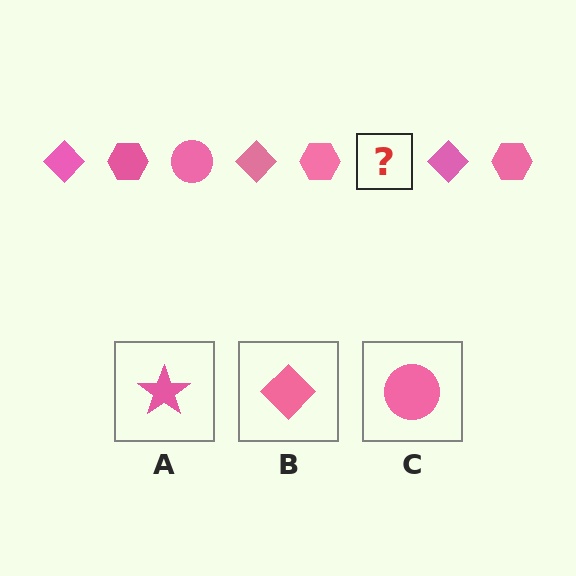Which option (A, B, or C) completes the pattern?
C.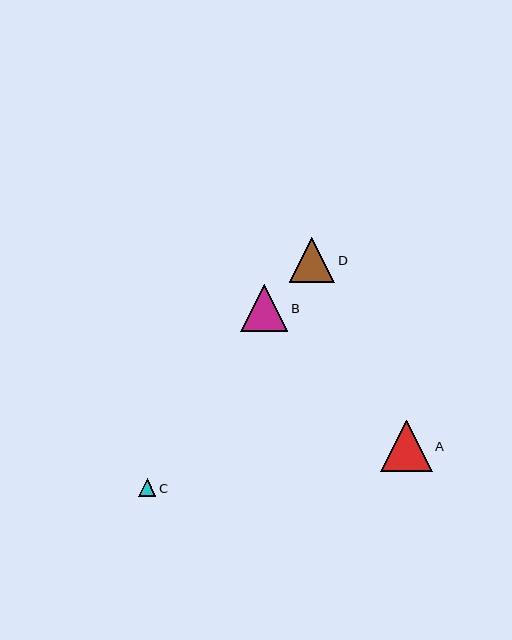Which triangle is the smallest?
Triangle C is the smallest with a size of approximately 17 pixels.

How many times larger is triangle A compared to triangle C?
Triangle A is approximately 3.0 times the size of triangle C.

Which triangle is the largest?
Triangle A is the largest with a size of approximately 51 pixels.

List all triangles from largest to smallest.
From largest to smallest: A, B, D, C.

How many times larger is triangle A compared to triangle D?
Triangle A is approximately 1.1 times the size of triangle D.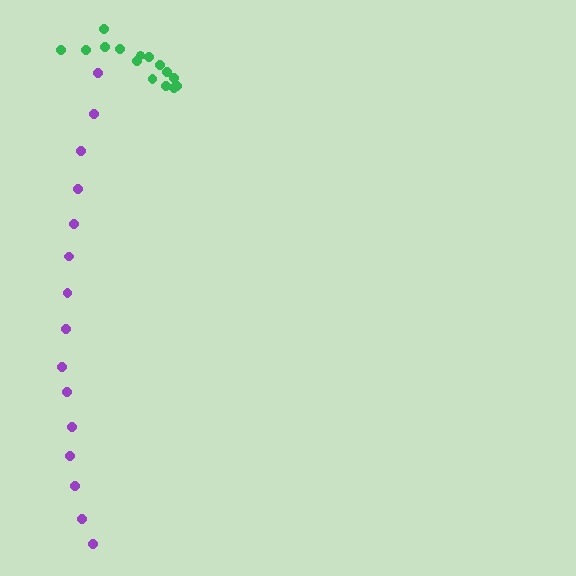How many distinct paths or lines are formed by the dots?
There are 2 distinct paths.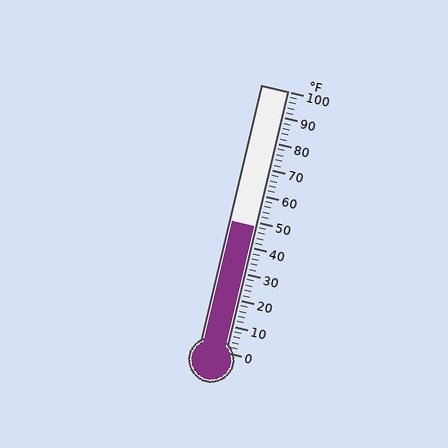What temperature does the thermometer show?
The thermometer shows approximately 48°F.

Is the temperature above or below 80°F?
The temperature is below 80°F.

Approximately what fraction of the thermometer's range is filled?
The thermometer is filled to approximately 50% of its range.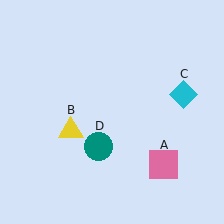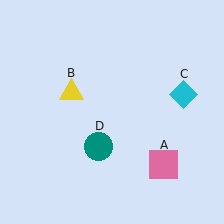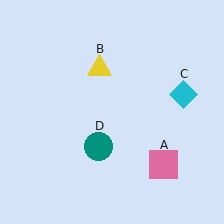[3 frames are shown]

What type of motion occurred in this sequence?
The yellow triangle (object B) rotated clockwise around the center of the scene.